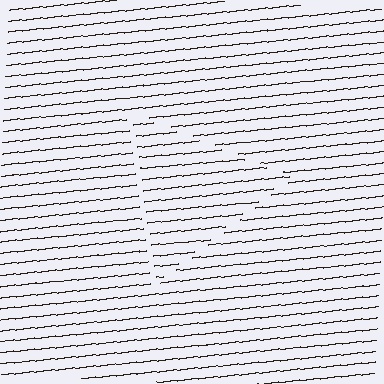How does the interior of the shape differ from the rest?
The interior of the shape contains the same grating, shifted by half a period — the contour is defined by the phase discontinuity where line-ends from the inner and outer gratings abut.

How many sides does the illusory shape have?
3 sides — the line-ends trace a triangle.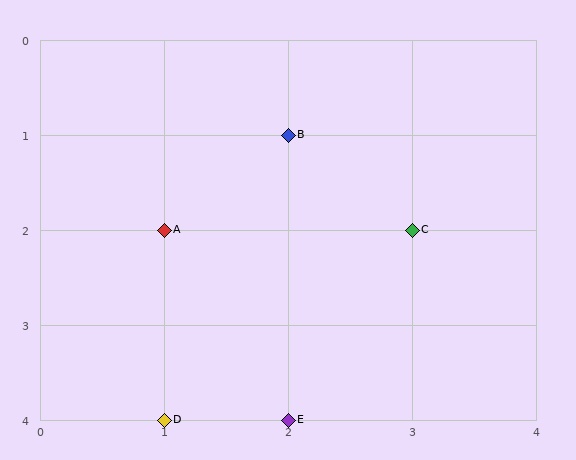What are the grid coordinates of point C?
Point C is at grid coordinates (3, 2).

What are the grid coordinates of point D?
Point D is at grid coordinates (1, 4).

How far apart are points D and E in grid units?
Points D and E are 1 column apart.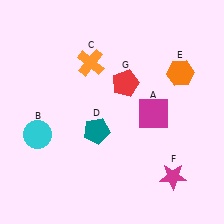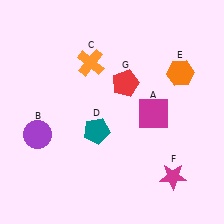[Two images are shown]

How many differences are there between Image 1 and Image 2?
There is 1 difference between the two images.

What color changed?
The circle (B) changed from cyan in Image 1 to purple in Image 2.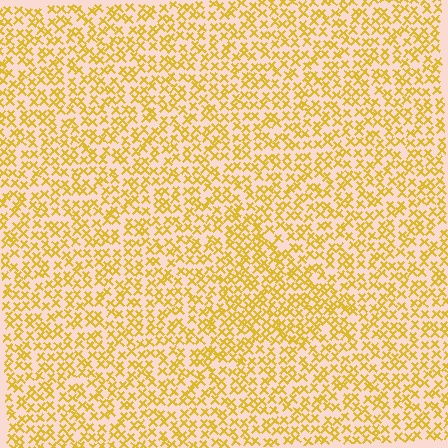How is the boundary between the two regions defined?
The boundary is defined by a change in element density (approximately 1.4x ratio). All elements are the same color, size, and shape.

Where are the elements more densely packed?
The elements are more densely packed inside the triangle boundary.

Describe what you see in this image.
The image contains small yellow elements arranged at two different densities. A triangle-shaped region is visible where the elements are more densely packed than the surrounding area.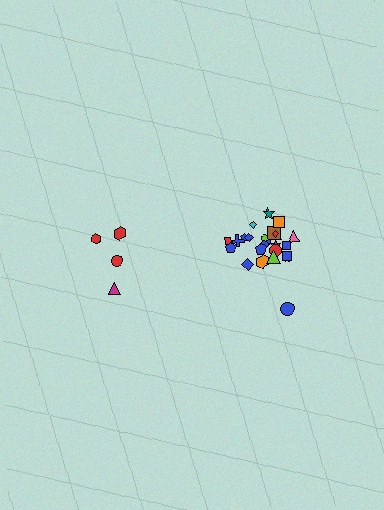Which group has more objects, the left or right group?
The right group.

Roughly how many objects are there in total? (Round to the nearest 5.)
Roughly 30 objects in total.